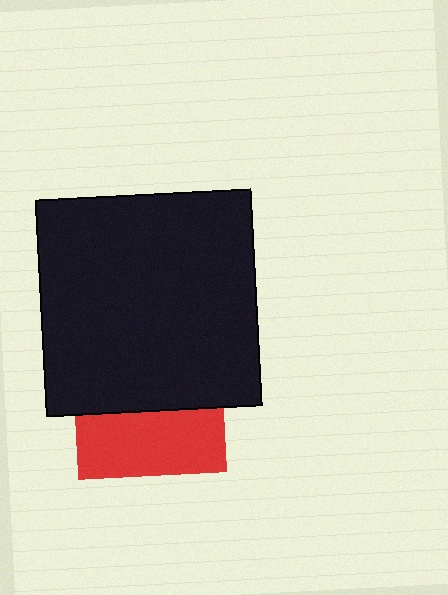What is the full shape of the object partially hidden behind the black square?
The partially hidden object is a red square.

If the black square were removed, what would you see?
You would see the complete red square.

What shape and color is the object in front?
The object in front is a black square.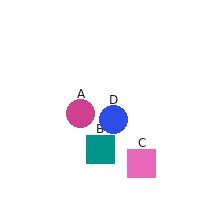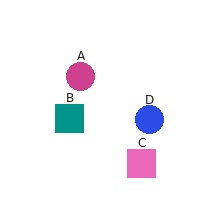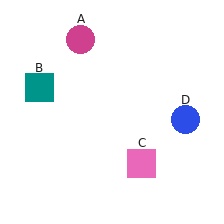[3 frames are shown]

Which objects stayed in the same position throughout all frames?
Pink square (object C) remained stationary.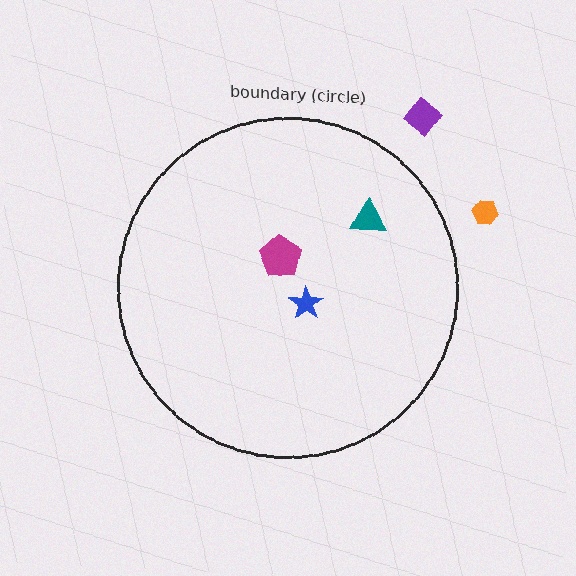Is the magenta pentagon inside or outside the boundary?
Inside.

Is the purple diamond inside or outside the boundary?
Outside.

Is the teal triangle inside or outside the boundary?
Inside.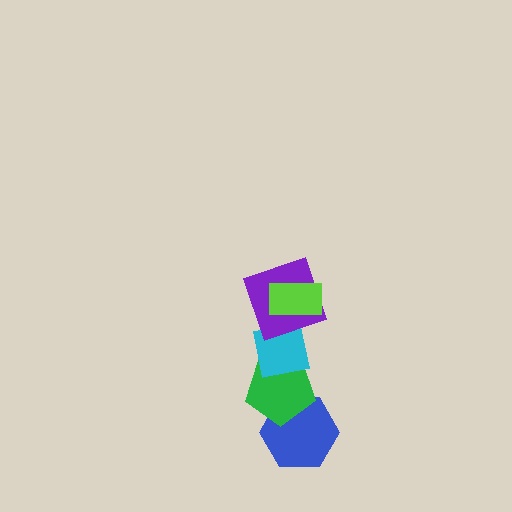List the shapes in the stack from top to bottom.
From top to bottom: the lime rectangle, the purple square, the cyan square, the green pentagon, the blue hexagon.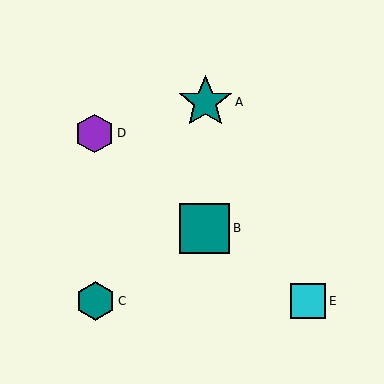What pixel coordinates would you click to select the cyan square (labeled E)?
Click at (308, 301) to select the cyan square E.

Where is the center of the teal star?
The center of the teal star is at (205, 102).